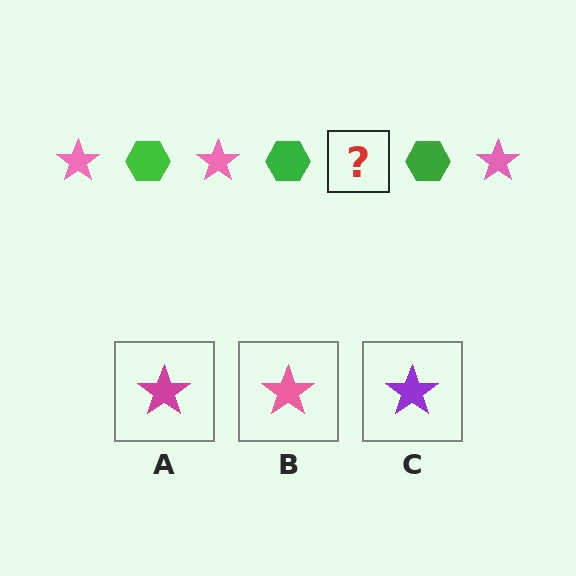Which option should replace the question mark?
Option B.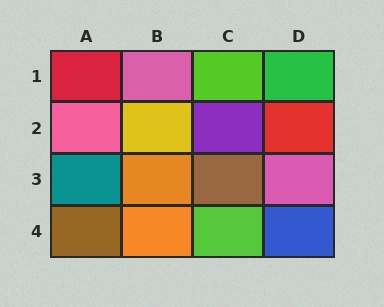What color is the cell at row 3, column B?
Orange.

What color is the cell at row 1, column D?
Green.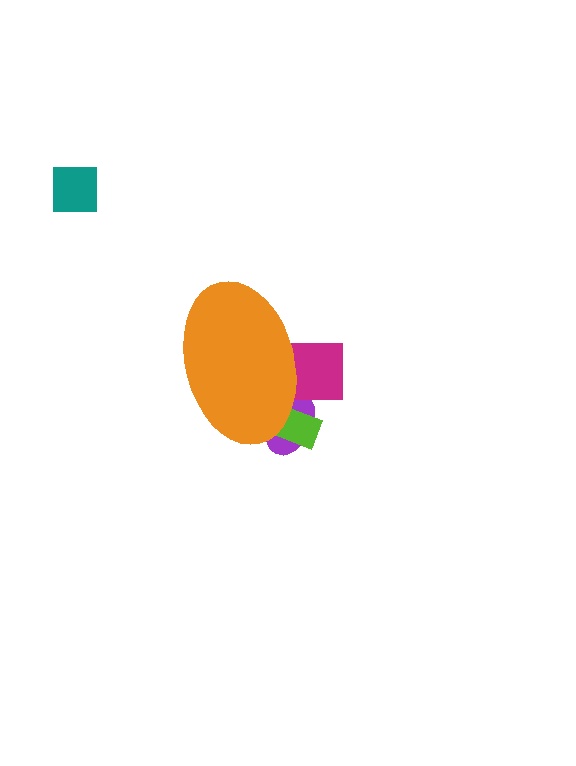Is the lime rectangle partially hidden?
Yes, the lime rectangle is partially hidden behind the orange ellipse.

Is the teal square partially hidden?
No, the teal square is fully visible.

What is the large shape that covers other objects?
An orange ellipse.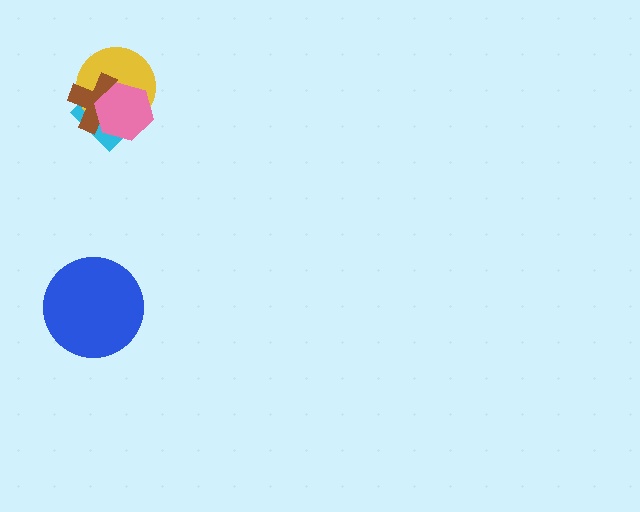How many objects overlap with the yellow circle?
3 objects overlap with the yellow circle.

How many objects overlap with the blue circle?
0 objects overlap with the blue circle.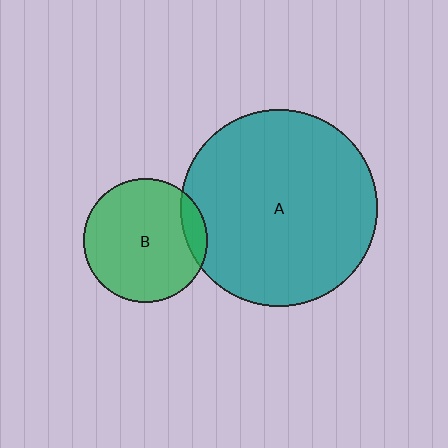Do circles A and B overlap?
Yes.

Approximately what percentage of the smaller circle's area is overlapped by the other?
Approximately 10%.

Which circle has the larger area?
Circle A (teal).